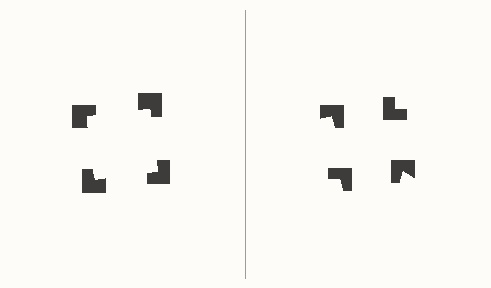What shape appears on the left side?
An illusory square.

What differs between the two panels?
The notched squares are positioned identically on both sides; only the wedge orientations differ. On the left they align to a square; on the right they are misaligned.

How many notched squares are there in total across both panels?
8 — 4 on each side.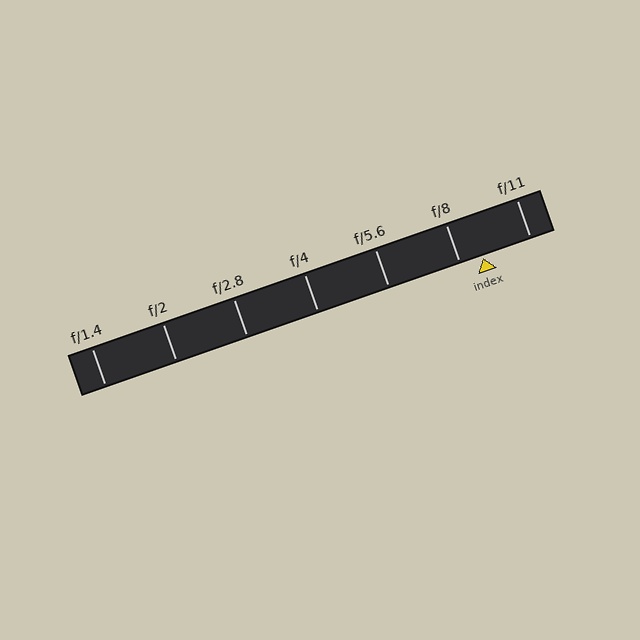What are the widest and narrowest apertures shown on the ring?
The widest aperture shown is f/1.4 and the narrowest is f/11.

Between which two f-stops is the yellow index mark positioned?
The index mark is between f/8 and f/11.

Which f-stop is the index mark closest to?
The index mark is closest to f/8.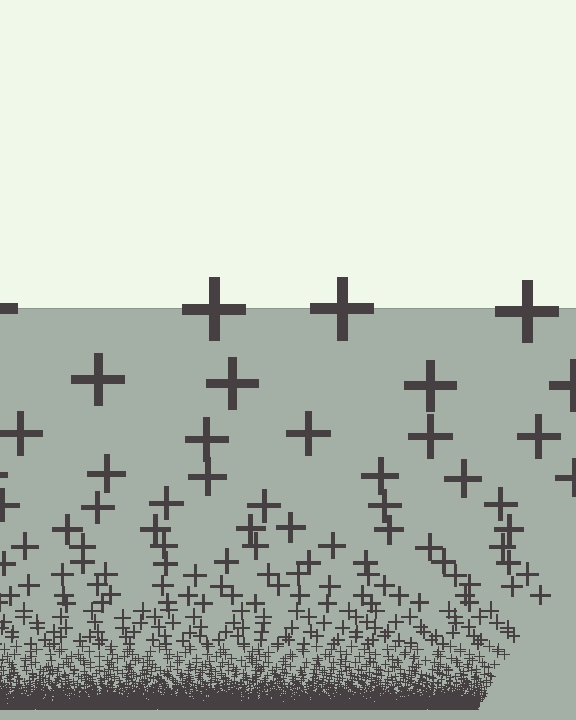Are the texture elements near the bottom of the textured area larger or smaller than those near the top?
Smaller. The gradient is inverted — elements near the bottom are smaller and denser.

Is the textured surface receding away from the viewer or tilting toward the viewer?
The surface appears to tilt toward the viewer. Texture elements get larger and sparser toward the top.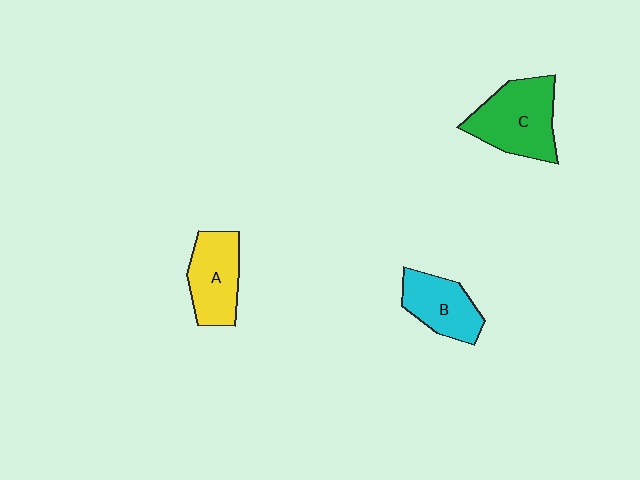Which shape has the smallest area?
Shape B (cyan).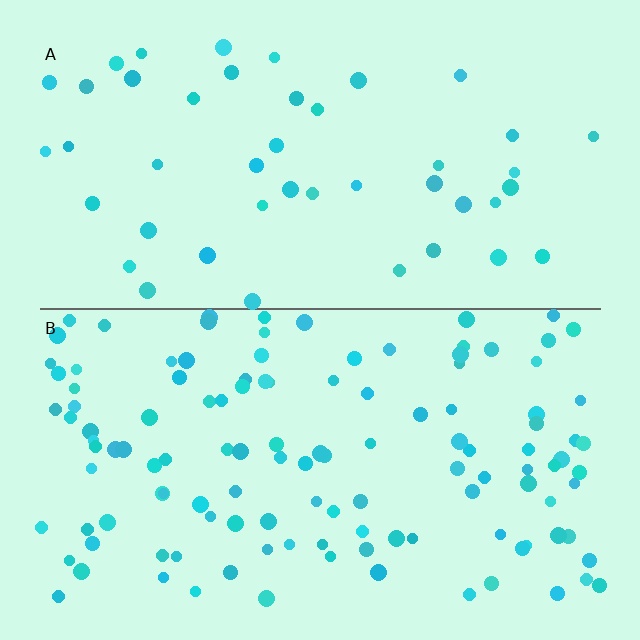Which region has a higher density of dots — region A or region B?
B (the bottom).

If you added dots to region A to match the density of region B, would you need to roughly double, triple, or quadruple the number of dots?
Approximately triple.